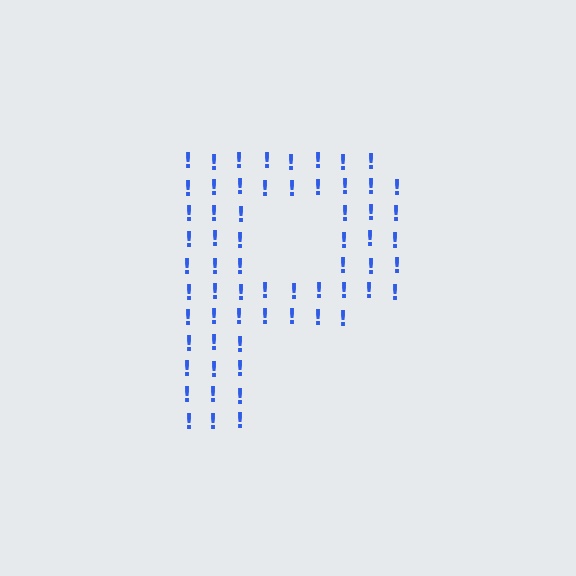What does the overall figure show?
The overall figure shows the letter P.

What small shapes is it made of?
It is made of small exclamation marks.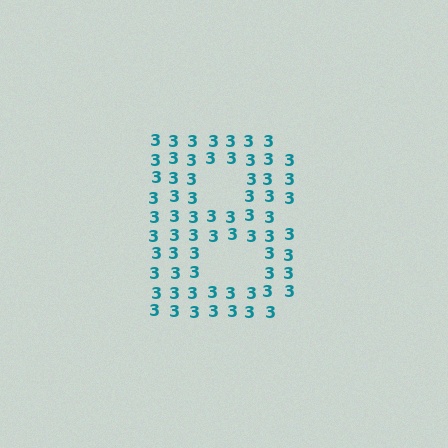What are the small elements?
The small elements are digit 3's.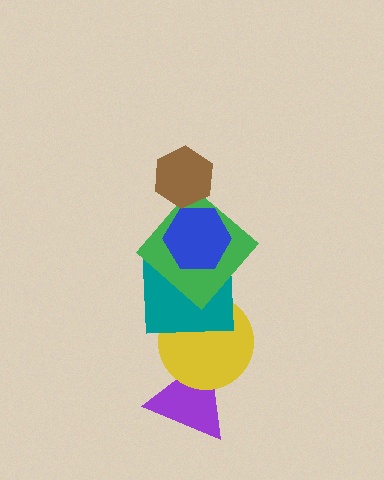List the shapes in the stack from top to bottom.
From top to bottom: the brown hexagon, the blue hexagon, the green diamond, the teal square, the yellow circle, the purple triangle.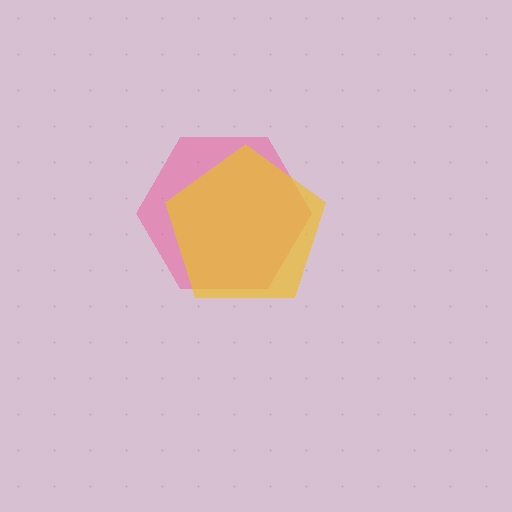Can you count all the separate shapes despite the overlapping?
Yes, there are 2 separate shapes.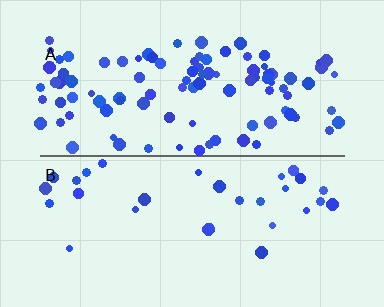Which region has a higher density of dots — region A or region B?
A (the top).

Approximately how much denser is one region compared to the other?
Approximately 3.2× — region A over region B.